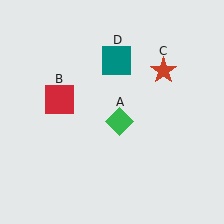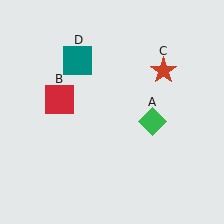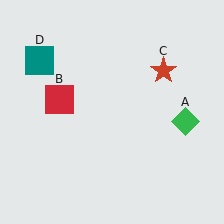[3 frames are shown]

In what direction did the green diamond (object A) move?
The green diamond (object A) moved right.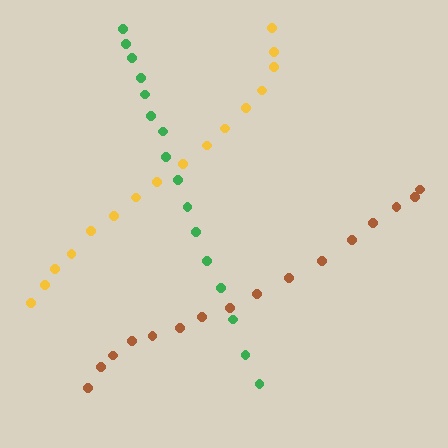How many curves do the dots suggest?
There are 3 distinct paths.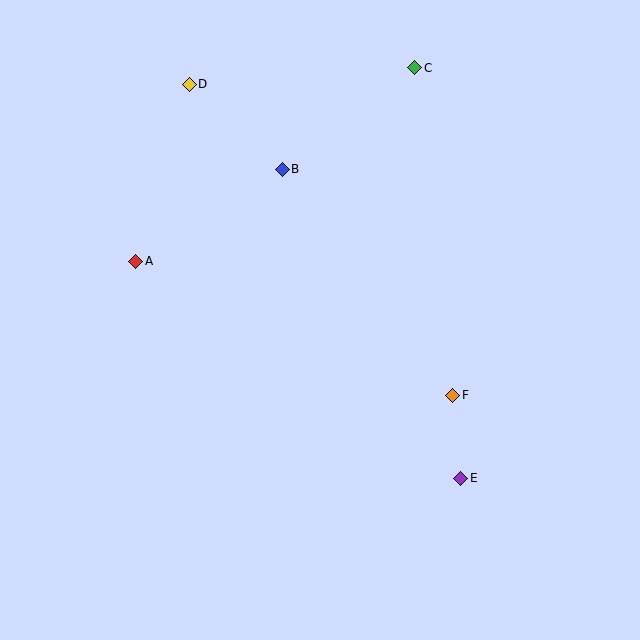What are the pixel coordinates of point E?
Point E is at (461, 478).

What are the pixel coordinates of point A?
Point A is at (136, 261).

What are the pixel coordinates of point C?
Point C is at (415, 68).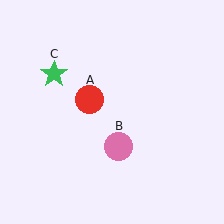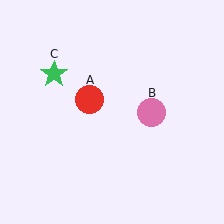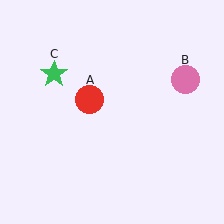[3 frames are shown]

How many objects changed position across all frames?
1 object changed position: pink circle (object B).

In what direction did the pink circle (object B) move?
The pink circle (object B) moved up and to the right.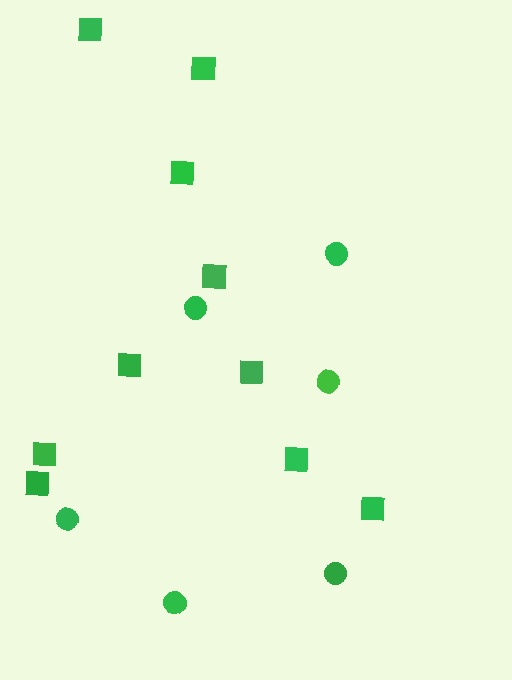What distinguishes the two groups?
There are 2 groups: one group of circles (6) and one group of squares (10).